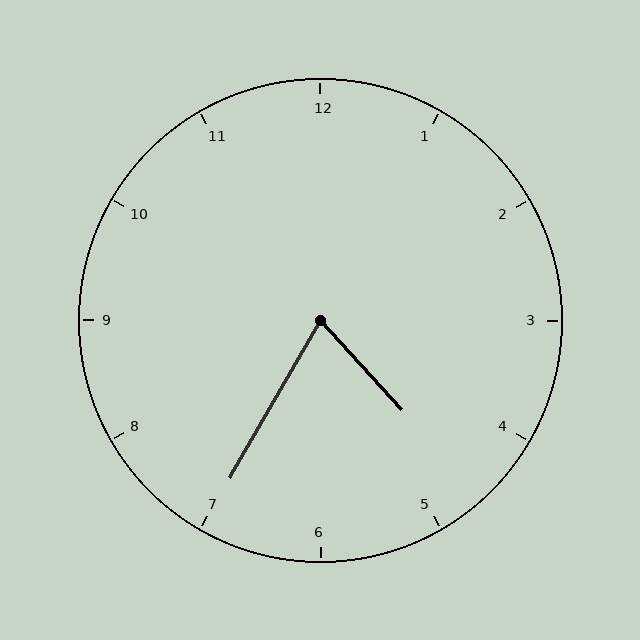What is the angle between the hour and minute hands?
Approximately 72 degrees.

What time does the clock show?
4:35.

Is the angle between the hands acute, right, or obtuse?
It is acute.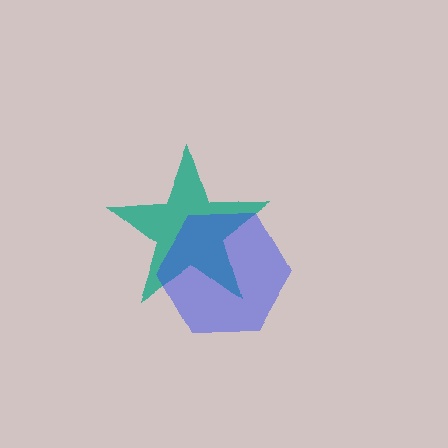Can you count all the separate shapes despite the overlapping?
Yes, there are 2 separate shapes.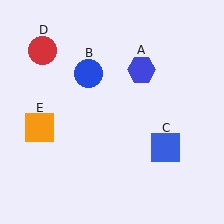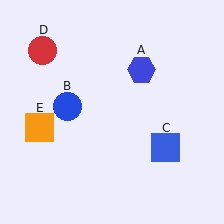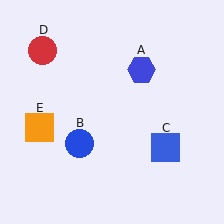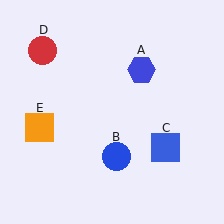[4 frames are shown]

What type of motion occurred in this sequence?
The blue circle (object B) rotated counterclockwise around the center of the scene.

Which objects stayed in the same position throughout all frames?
Blue hexagon (object A) and blue square (object C) and red circle (object D) and orange square (object E) remained stationary.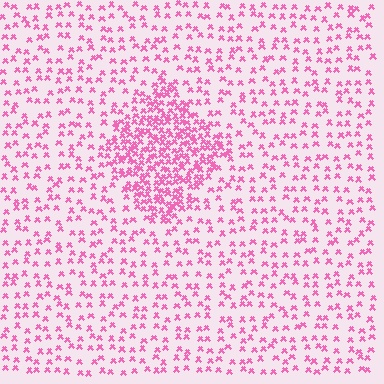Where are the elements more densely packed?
The elements are more densely packed inside the diamond boundary.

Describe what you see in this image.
The image contains small pink elements arranged at two different densities. A diamond-shaped region is visible where the elements are more densely packed than the surrounding area.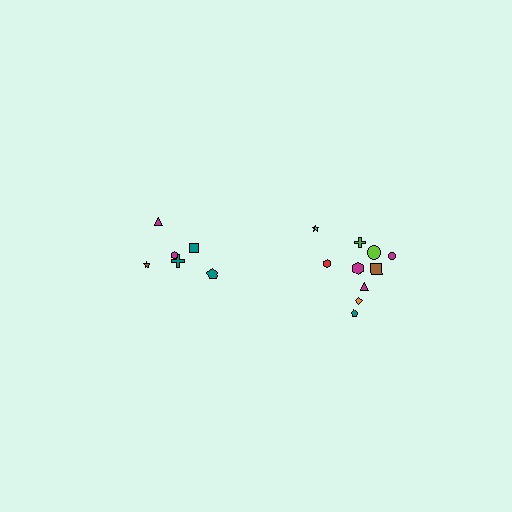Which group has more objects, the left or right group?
The right group.